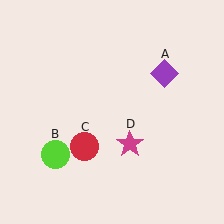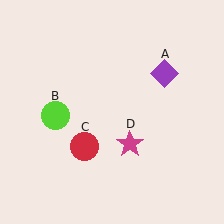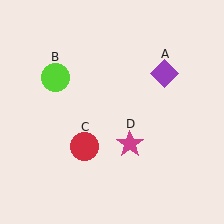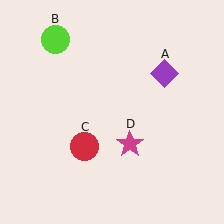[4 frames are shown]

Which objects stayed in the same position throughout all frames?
Purple diamond (object A) and red circle (object C) and magenta star (object D) remained stationary.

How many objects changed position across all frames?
1 object changed position: lime circle (object B).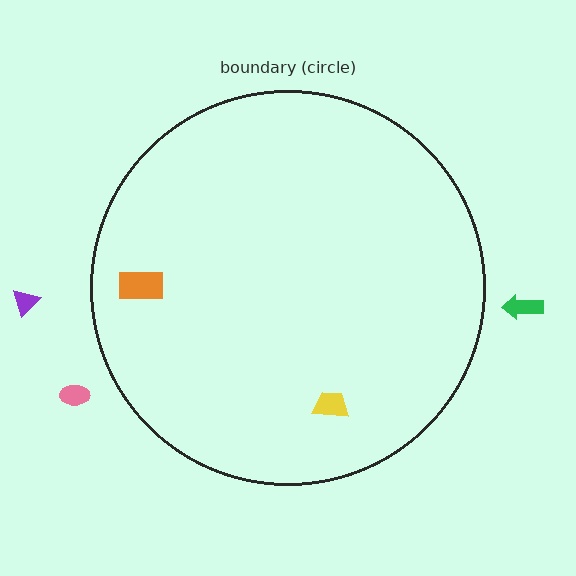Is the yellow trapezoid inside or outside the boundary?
Inside.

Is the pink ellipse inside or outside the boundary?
Outside.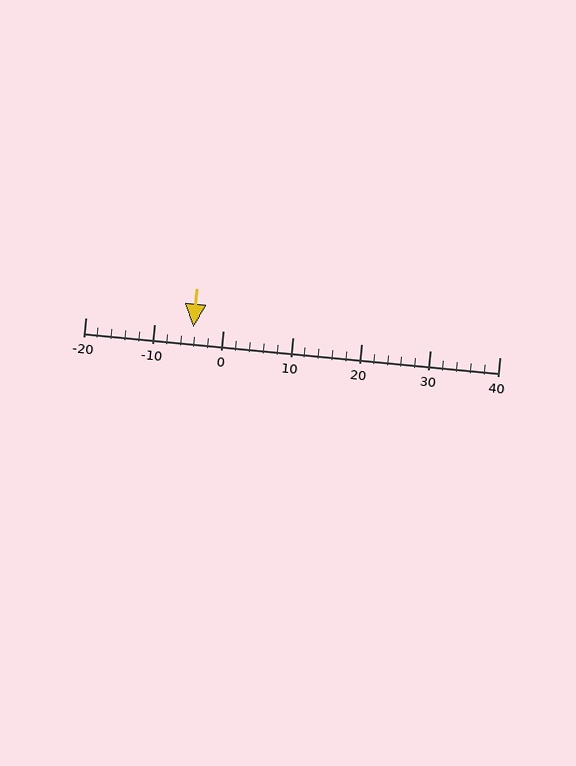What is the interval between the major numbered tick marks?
The major tick marks are spaced 10 units apart.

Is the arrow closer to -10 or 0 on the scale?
The arrow is closer to 0.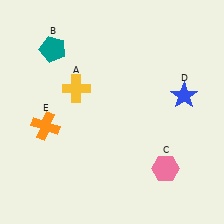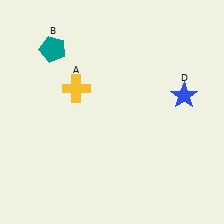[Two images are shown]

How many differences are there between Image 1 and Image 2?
There are 2 differences between the two images.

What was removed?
The pink hexagon (C), the orange cross (E) were removed in Image 2.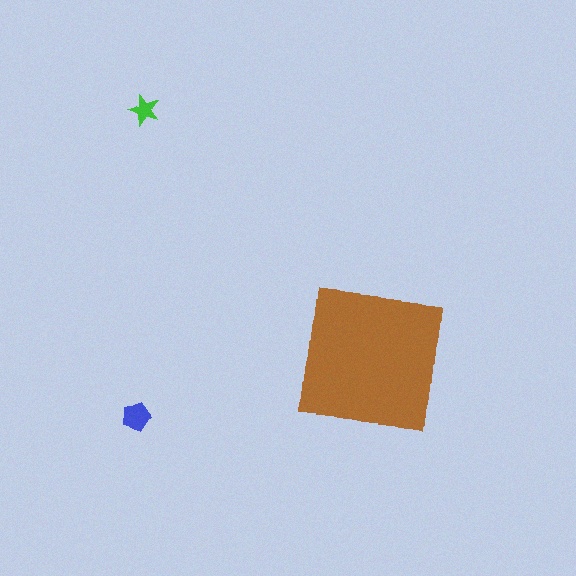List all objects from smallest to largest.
The green star, the blue pentagon, the brown square.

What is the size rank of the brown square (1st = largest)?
1st.